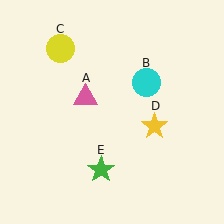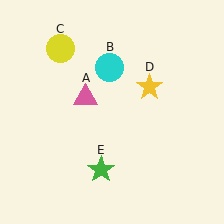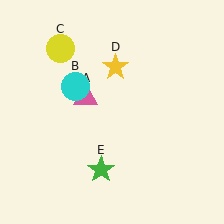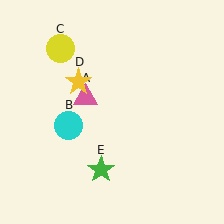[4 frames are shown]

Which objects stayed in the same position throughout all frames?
Pink triangle (object A) and yellow circle (object C) and green star (object E) remained stationary.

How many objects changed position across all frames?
2 objects changed position: cyan circle (object B), yellow star (object D).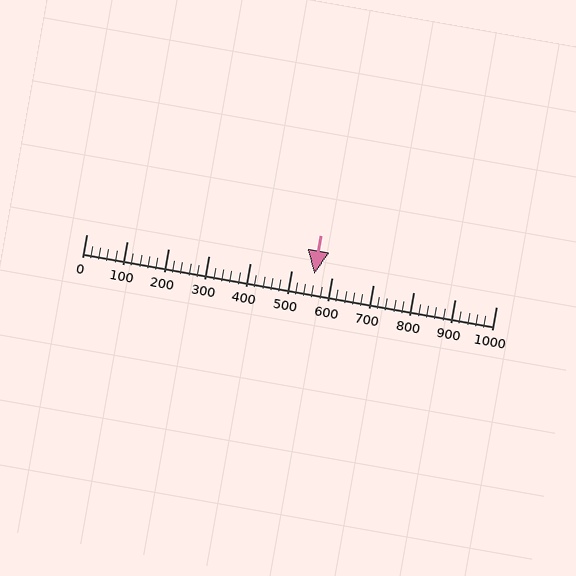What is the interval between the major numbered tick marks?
The major tick marks are spaced 100 units apart.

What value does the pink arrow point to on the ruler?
The pink arrow points to approximately 558.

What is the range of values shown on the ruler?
The ruler shows values from 0 to 1000.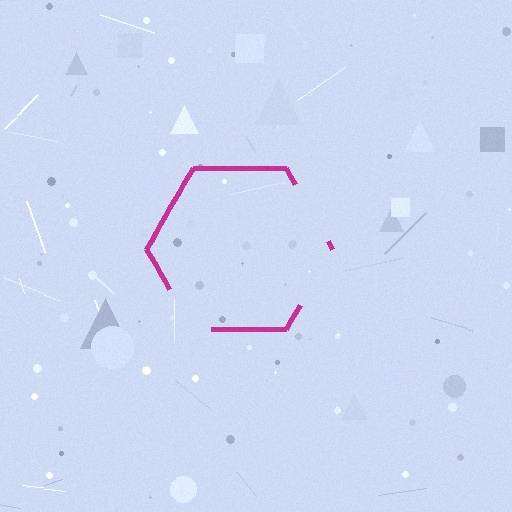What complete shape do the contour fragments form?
The contour fragments form a hexagon.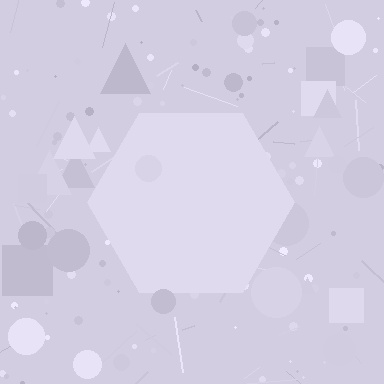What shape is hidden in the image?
A hexagon is hidden in the image.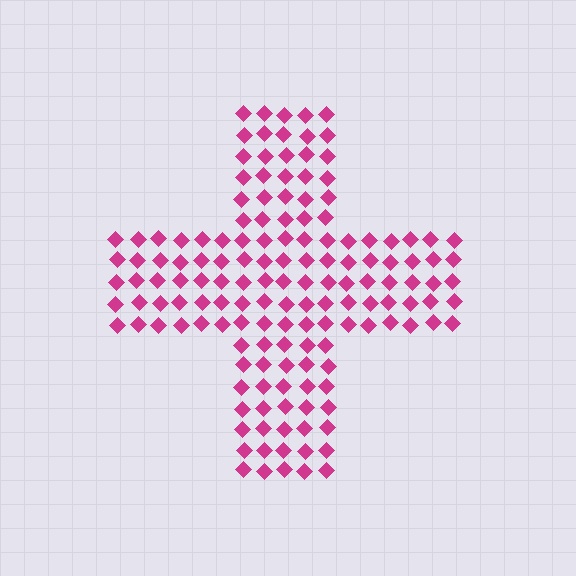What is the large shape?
The large shape is a cross.